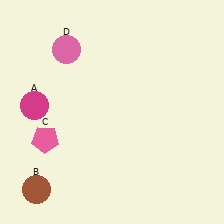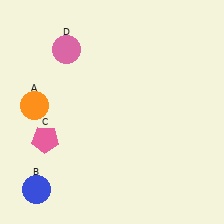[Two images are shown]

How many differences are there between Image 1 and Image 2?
There are 2 differences between the two images.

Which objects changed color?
A changed from magenta to orange. B changed from brown to blue.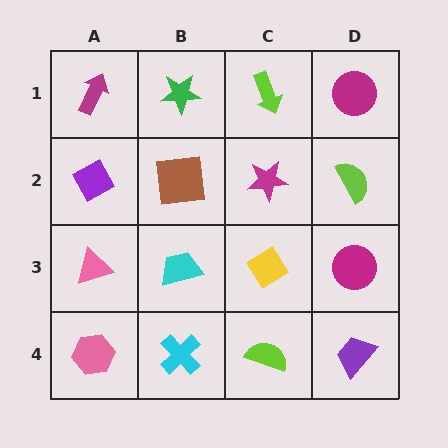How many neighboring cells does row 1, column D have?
2.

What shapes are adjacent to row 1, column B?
A brown square (row 2, column B), a magenta arrow (row 1, column A), a lime arrow (row 1, column C).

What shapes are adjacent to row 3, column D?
A lime semicircle (row 2, column D), a purple trapezoid (row 4, column D), a yellow diamond (row 3, column C).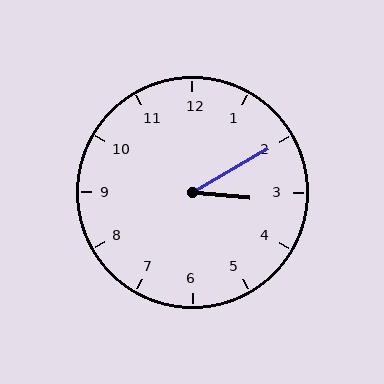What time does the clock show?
3:10.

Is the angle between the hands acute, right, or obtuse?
It is acute.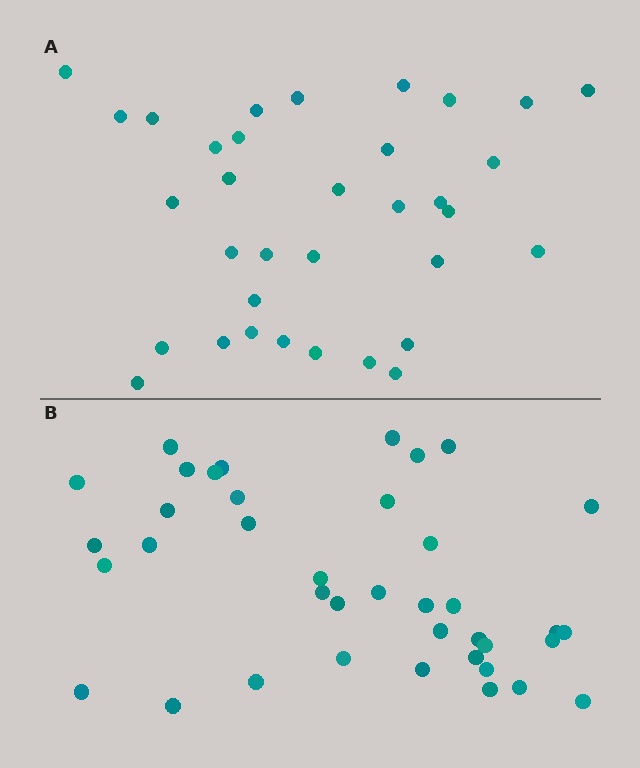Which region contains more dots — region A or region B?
Region B (the bottom region) has more dots.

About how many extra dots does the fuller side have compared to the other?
Region B has about 5 more dots than region A.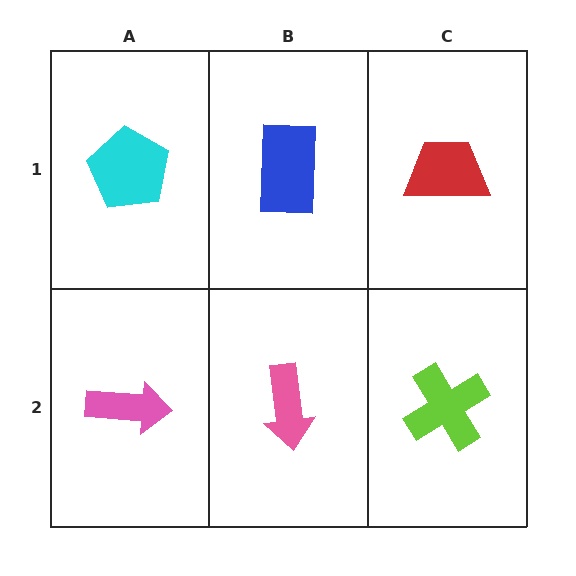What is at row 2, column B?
A pink arrow.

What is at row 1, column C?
A red trapezoid.